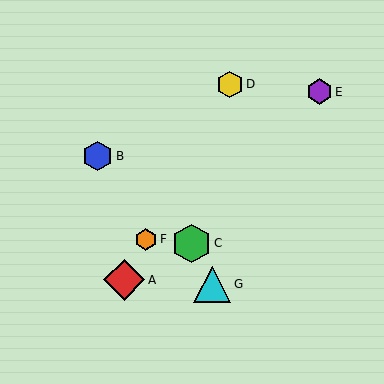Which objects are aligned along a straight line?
Objects A, D, F are aligned along a straight line.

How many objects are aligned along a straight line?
3 objects (A, D, F) are aligned along a straight line.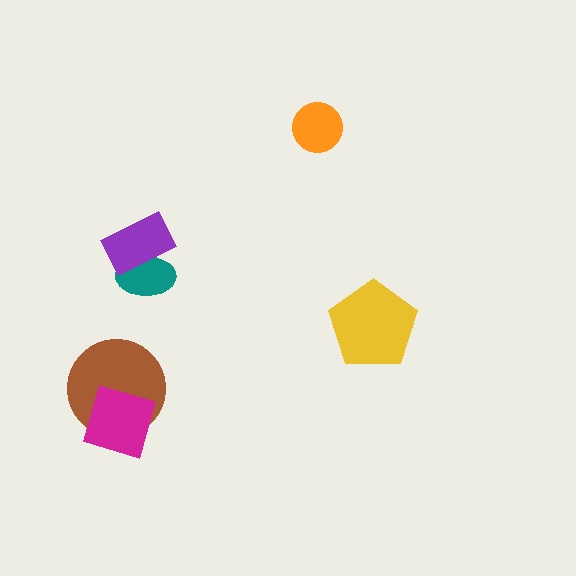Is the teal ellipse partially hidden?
Yes, it is partially covered by another shape.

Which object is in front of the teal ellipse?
The purple rectangle is in front of the teal ellipse.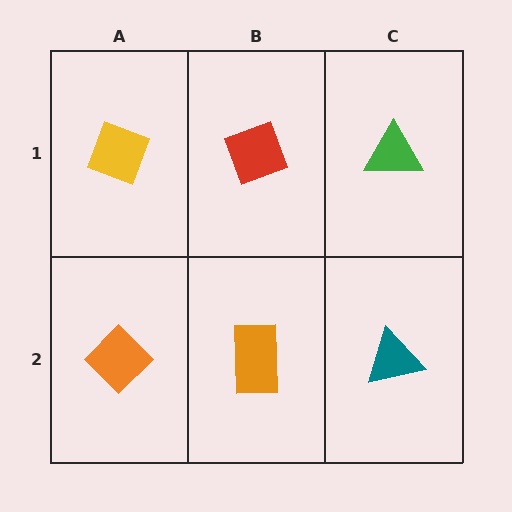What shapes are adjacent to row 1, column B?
An orange rectangle (row 2, column B), a yellow diamond (row 1, column A), a green triangle (row 1, column C).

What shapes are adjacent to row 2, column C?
A green triangle (row 1, column C), an orange rectangle (row 2, column B).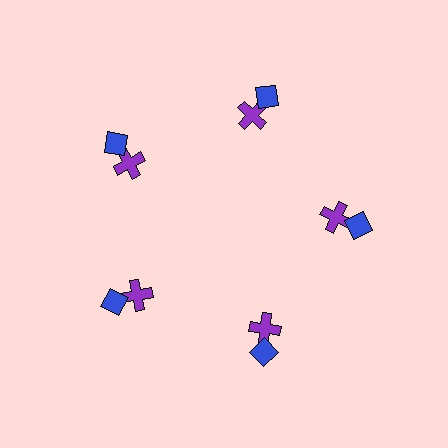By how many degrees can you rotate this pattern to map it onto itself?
The pattern maps onto itself every 72 degrees of rotation.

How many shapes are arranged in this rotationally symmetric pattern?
There are 10 shapes, arranged in 5 groups of 2.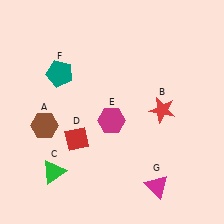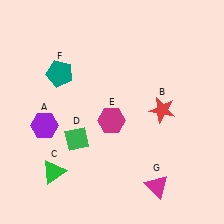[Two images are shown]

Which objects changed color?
A changed from brown to purple. D changed from red to green.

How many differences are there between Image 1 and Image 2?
There are 2 differences between the two images.